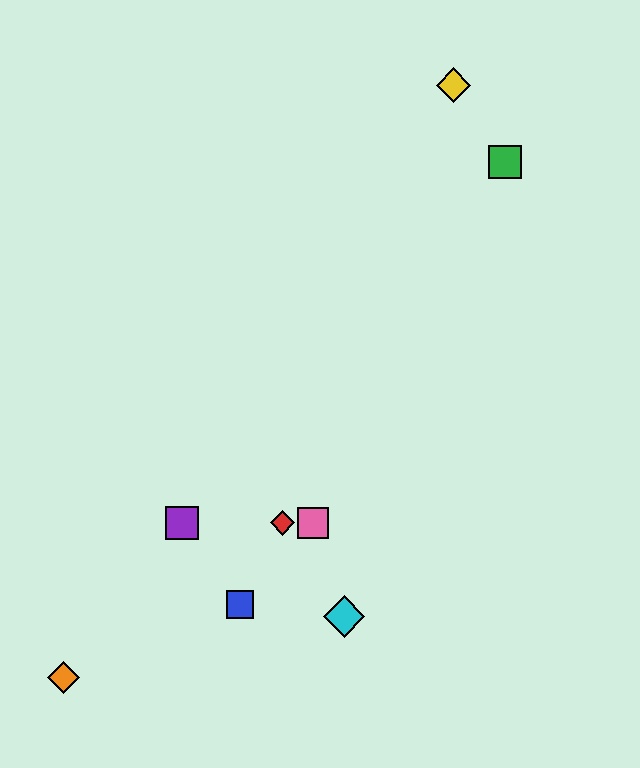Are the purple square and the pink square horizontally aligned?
Yes, both are at y≈523.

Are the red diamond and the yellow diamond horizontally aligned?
No, the red diamond is at y≈523 and the yellow diamond is at y≈85.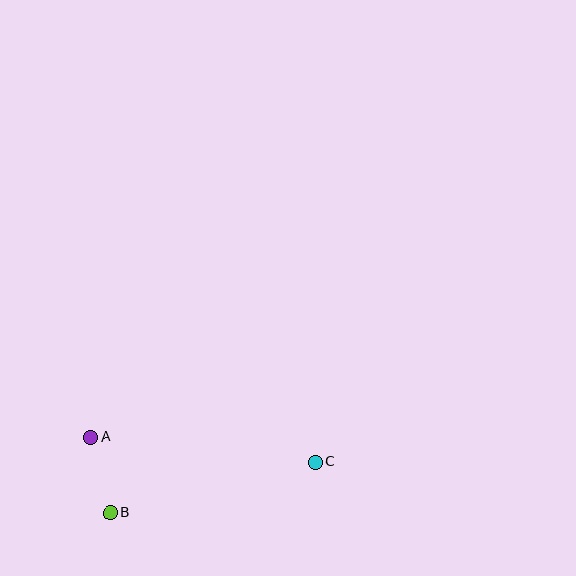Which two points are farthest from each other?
Points A and C are farthest from each other.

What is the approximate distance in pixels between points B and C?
The distance between B and C is approximately 212 pixels.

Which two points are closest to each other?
Points A and B are closest to each other.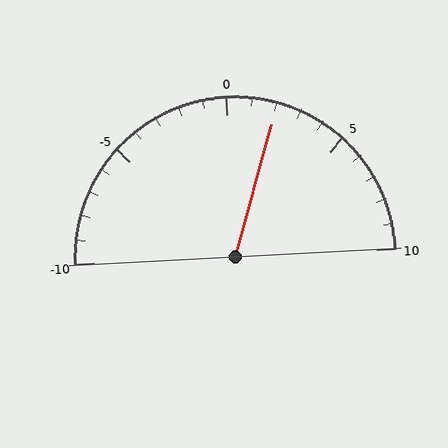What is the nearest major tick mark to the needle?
The nearest major tick mark is 0.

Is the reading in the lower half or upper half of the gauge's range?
The reading is in the upper half of the range (-10 to 10).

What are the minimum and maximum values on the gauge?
The gauge ranges from -10 to 10.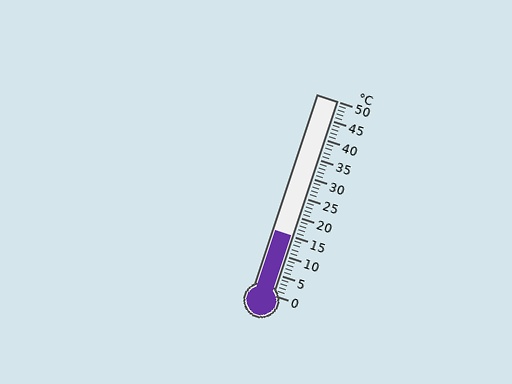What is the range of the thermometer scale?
The thermometer scale ranges from 0°C to 50°C.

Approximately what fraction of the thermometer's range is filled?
The thermometer is filled to approximately 30% of its range.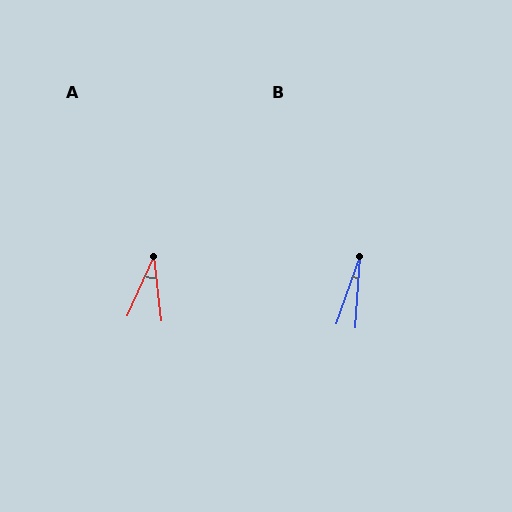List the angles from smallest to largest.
B (16°), A (31°).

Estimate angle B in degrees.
Approximately 16 degrees.